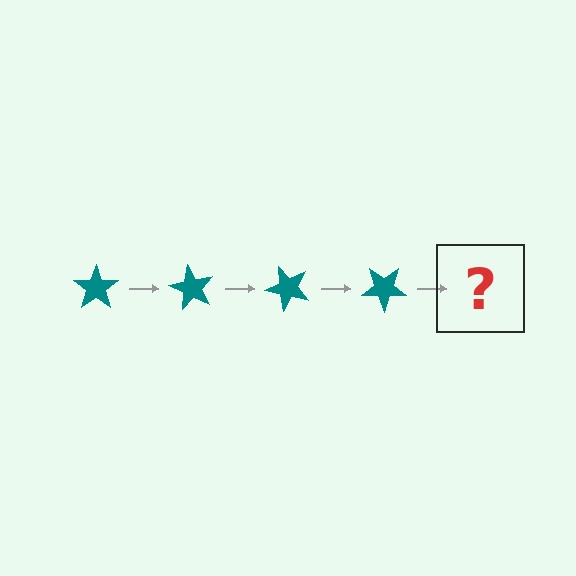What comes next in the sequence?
The next element should be a teal star rotated 240 degrees.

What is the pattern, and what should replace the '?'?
The pattern is that the star rotates 60 degrees each step. The '?' should be a teal star rotated 240 degrees.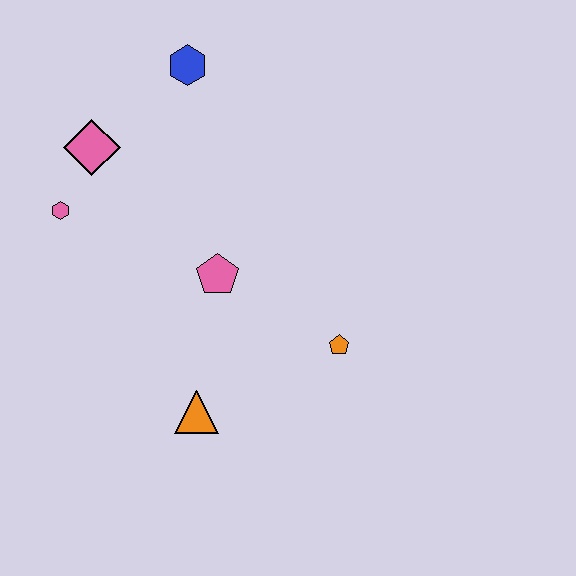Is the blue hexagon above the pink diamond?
Yes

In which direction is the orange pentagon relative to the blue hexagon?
The orange pentagon is below the blue hexagon.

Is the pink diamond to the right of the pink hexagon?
Yes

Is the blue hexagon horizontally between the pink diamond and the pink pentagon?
Yes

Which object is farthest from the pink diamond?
The orange pentagon is farthest from the pink diamond.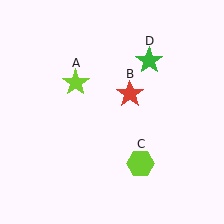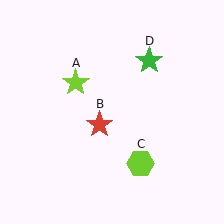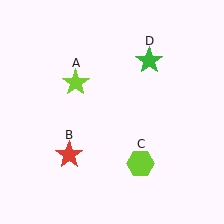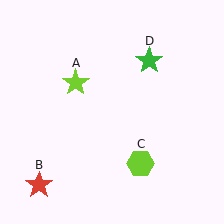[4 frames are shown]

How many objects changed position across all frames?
1 object changed position: red star (object B).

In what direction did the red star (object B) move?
The red star (object B) moved down and to the left.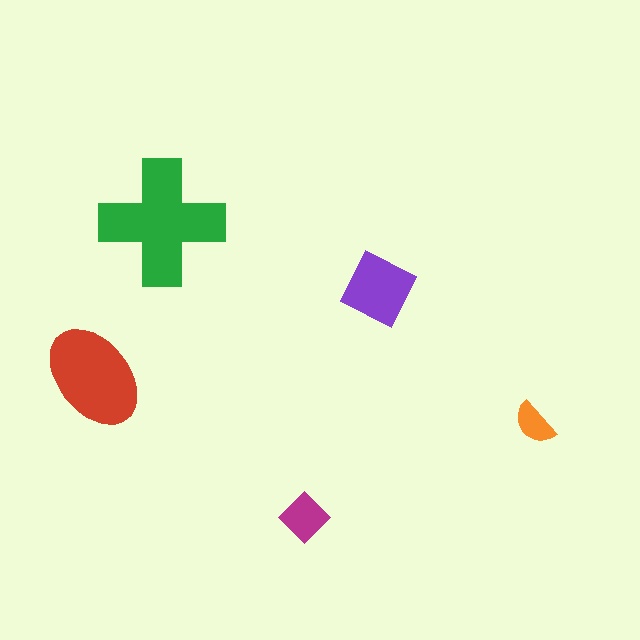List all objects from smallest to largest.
The orange semicircle, the magenta diamond, the purple square, the red ellipse, the green cross.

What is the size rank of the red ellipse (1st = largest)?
2nd.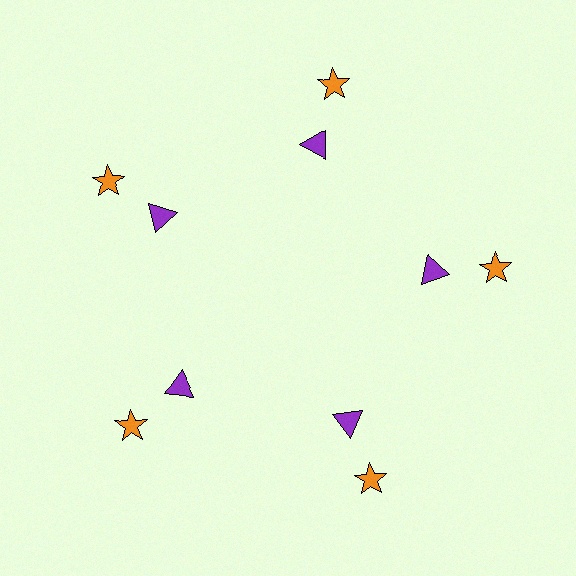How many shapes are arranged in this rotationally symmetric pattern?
There are 10 shapes, arranged in 5 groups of 2.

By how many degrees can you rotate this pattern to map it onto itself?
The pattern maps onto itself every 72 degrees of rotation.